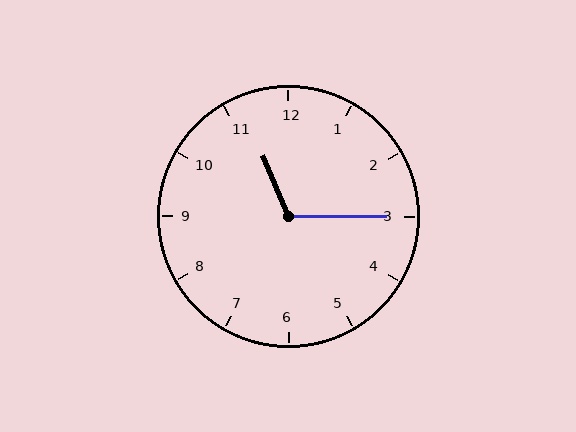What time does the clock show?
11:15.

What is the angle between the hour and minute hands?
Approximately 112 degrees.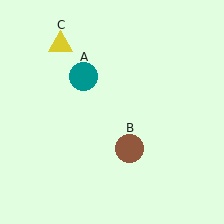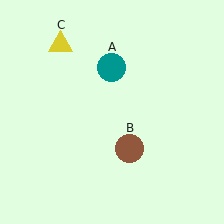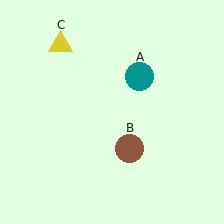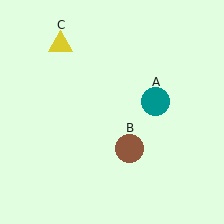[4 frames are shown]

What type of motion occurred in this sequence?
The teal circle (object A) rotated clockwise around the center of the scene.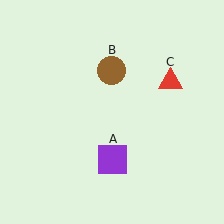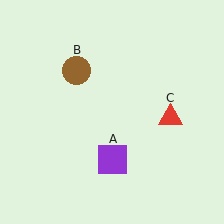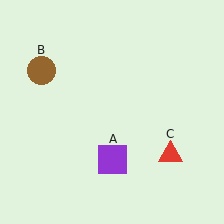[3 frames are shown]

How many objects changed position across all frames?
2 objects changed position: brown circle (object B), red triangle (object C).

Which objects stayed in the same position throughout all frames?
Purple square (object A) remained stationary.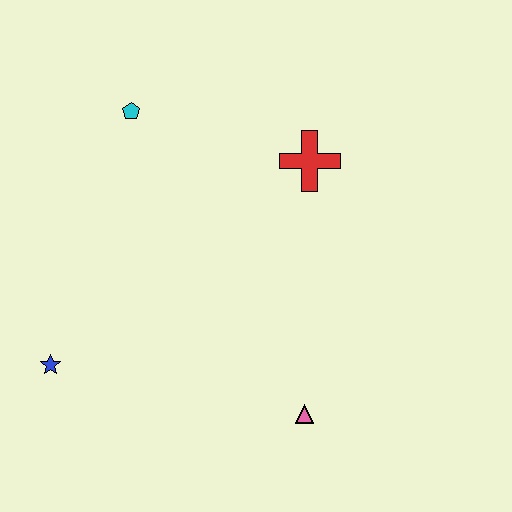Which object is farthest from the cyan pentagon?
The pink triangle is farthest from the cyan pentagon.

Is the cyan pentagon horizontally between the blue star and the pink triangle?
Yes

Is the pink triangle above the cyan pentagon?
No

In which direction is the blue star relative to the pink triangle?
The blue star is to the left of the pink triangle.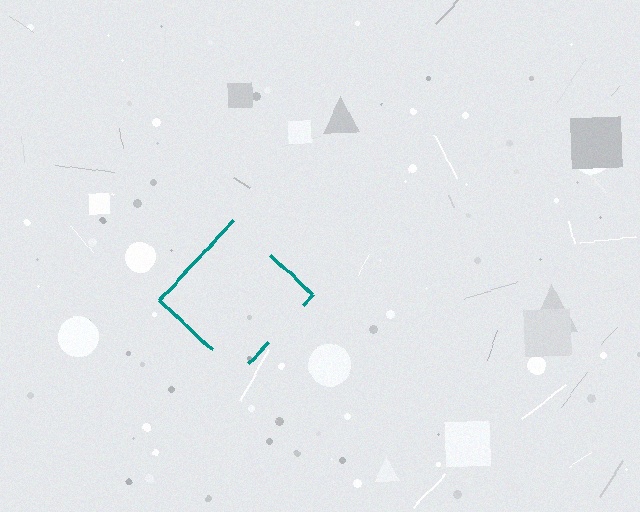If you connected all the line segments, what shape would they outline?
They would outline a diamond.